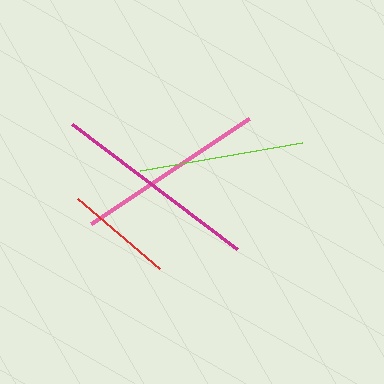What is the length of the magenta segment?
The magenta segment is approximately 207 pixels long.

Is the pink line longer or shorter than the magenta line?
The magenta line is longer than the pink line.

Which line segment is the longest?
The magenta line is the longest at approximately 207 pixels.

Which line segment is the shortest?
The red line is the shortest at approximately 108 pixels.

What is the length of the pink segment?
The pink segment is approximately 190 pixels long.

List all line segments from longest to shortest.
From longest to shortest: magenta, pink, lime, red.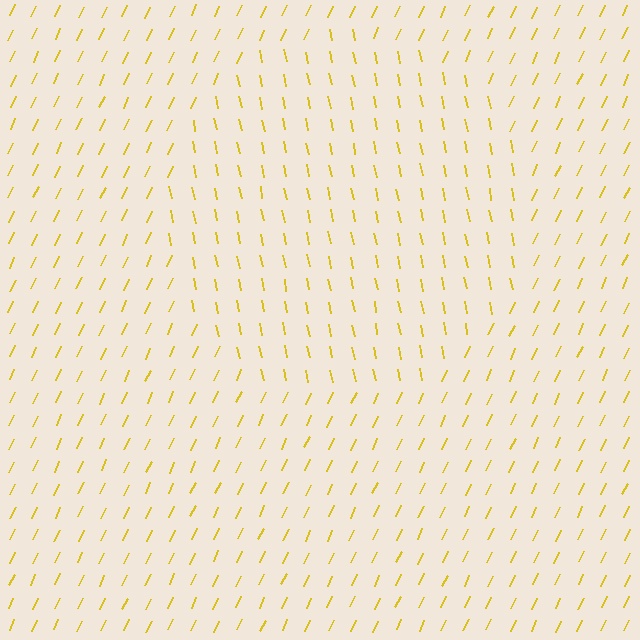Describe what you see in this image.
The image is filled with small yellow line segments. A circle region in the image has lines oriented differently from the surrounding lines, creating a visible texture boundary.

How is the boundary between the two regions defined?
The boundary is defined purely by a change in line orientation (approximately 36 degrees difference). All lines are the same color and thickness.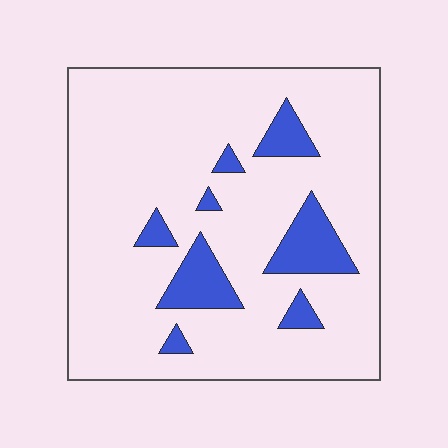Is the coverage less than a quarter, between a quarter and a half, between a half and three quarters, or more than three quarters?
Less than a quarter.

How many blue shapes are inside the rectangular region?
8.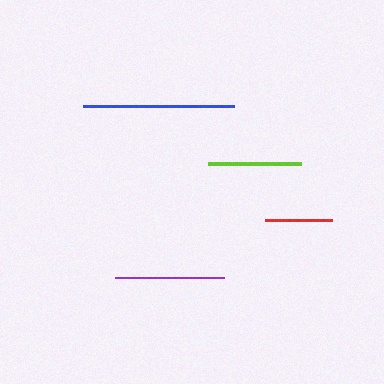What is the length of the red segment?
The red segment is approximately 67 pixels long.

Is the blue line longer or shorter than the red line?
The blue line is longer than the red line.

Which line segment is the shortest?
The red line is the shortest at approximately 67 pixels.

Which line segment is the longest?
The blue line is the longest at approximately 151 pixels.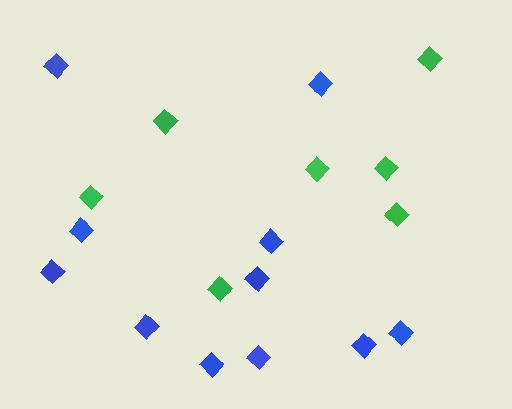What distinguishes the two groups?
There are 2 groups: one group of green diamonds (7) and one group of blue diamonds (11).